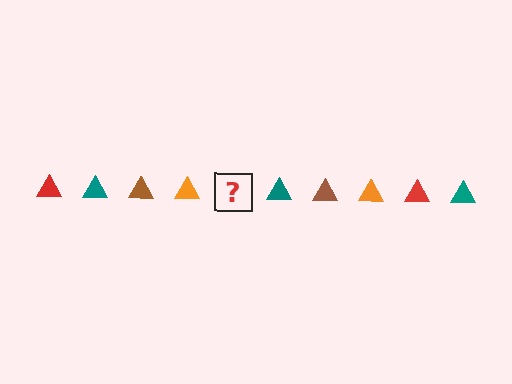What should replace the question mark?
The question mark should be replaced with a red triangle.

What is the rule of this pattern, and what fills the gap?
The rule is that the pattern cycles through red, teal, brown, orange triangles. The gap should be filled with a red triangle.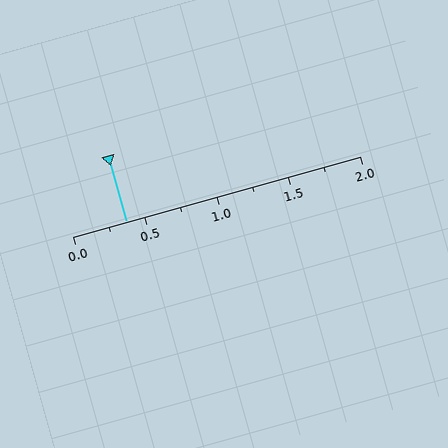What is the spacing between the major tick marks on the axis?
The major ticks are spaced 0.5 apart.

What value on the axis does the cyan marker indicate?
The marker indicates approximately 0.38.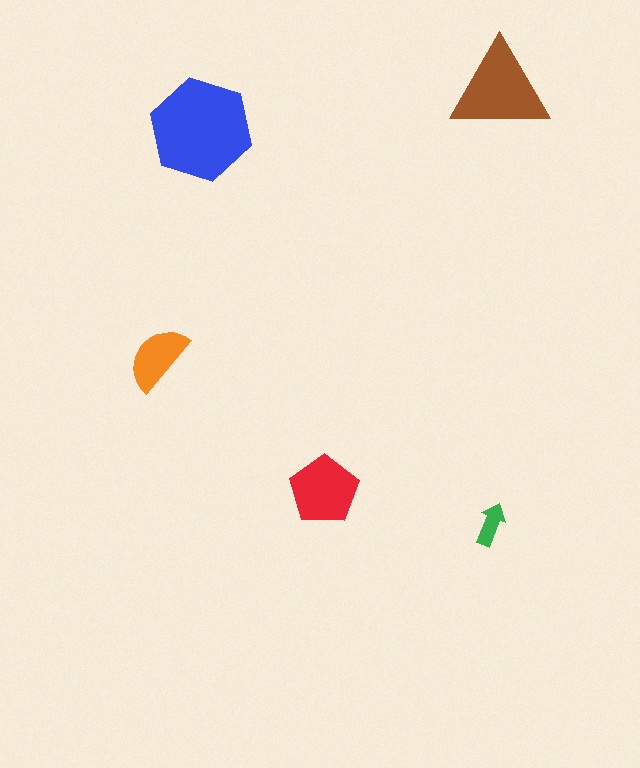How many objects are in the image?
There are 5 objects in the image.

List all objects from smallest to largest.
The green arrow, the orange semicircle, the red pentagon, the brown triangle, the blue hexagon.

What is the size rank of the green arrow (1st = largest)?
5th.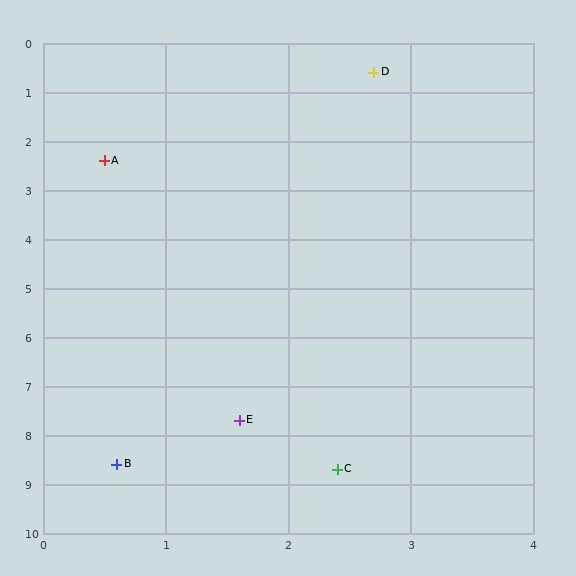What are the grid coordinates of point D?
Point D is at approximately (2.7, 0.6).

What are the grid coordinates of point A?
Point A is at approximately (0.5, 2.4).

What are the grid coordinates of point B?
Point B is at approximately (0.6, 8.6).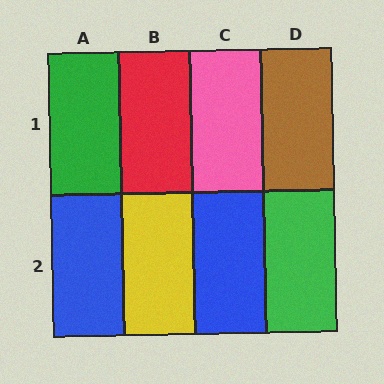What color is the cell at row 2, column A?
Blue.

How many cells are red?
1 cell is red.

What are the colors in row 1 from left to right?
Green, red, pink, brown.